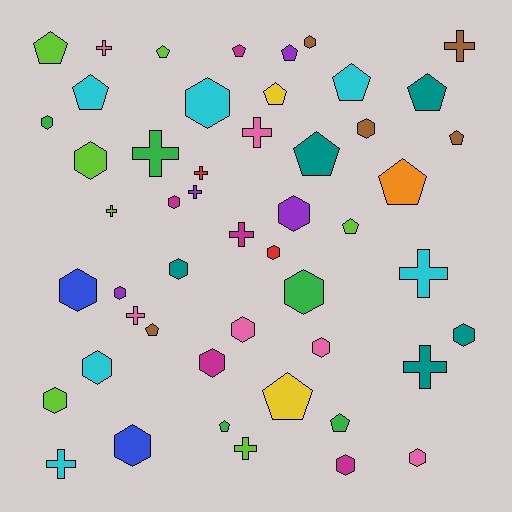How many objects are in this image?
There are 50 objects.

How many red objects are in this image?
There are 2 red objects.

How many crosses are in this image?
There are 13 crosses.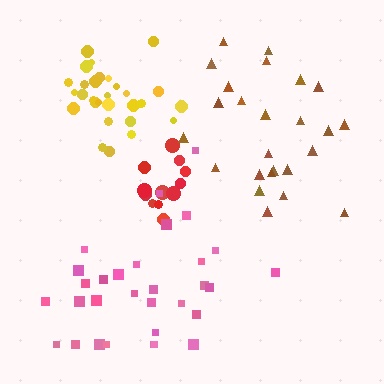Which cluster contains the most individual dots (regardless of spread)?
Pink (31).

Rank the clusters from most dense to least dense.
yellow, red, pink, brown.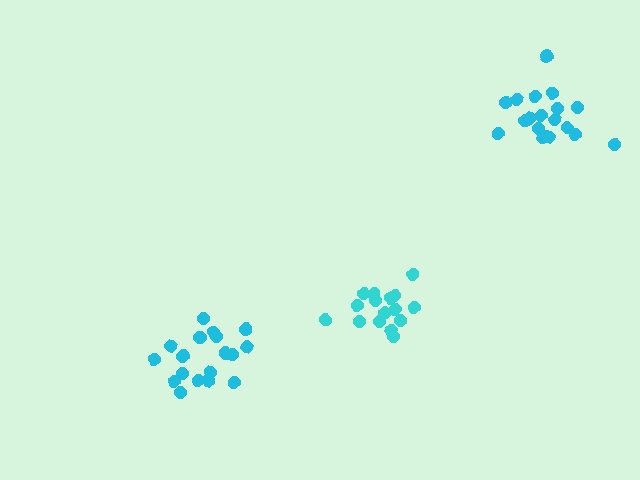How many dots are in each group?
Group 1: 16 dots, Group 2: 19 dots, Group 3: 20 dots (55 total).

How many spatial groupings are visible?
There are 3 spatial groupings.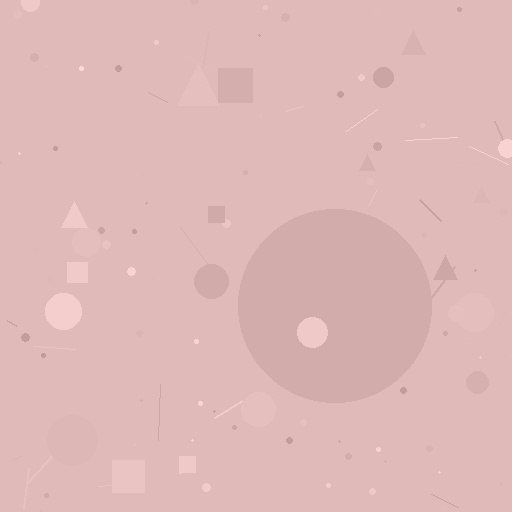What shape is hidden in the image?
A circle is hidden in the image.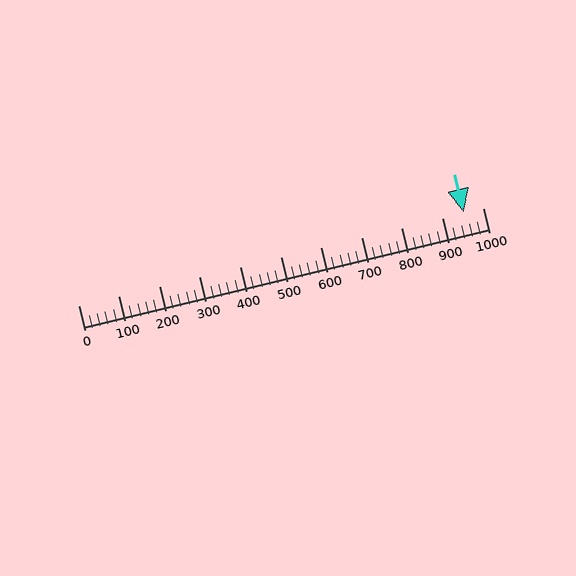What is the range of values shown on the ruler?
The ruler shows values from 0 to 1000.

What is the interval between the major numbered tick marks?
The major tick marks are spaced 100 units apart.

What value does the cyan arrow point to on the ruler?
The cyan arrow points to approximately 952.